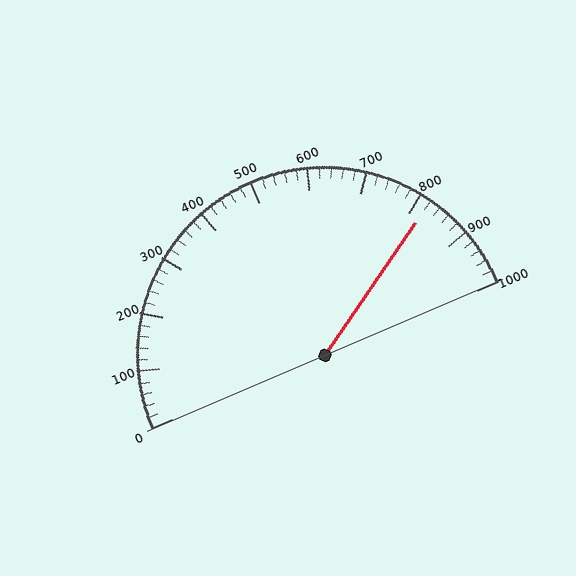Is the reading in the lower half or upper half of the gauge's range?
The reading is in the upper half of the range (0 to 1000).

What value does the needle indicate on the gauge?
The needle indicates approximately 820.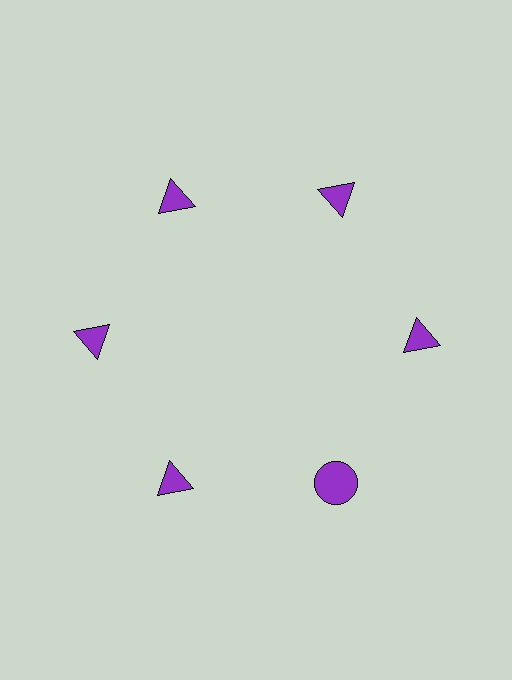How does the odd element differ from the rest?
It has a different shape: circle instead of triangle.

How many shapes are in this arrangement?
There are 6 shapes arranged in a ring pattern.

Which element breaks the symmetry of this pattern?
The purple circle at roughly the 5 o'clock position breaks the symmetry. All other shapes are purple triangles.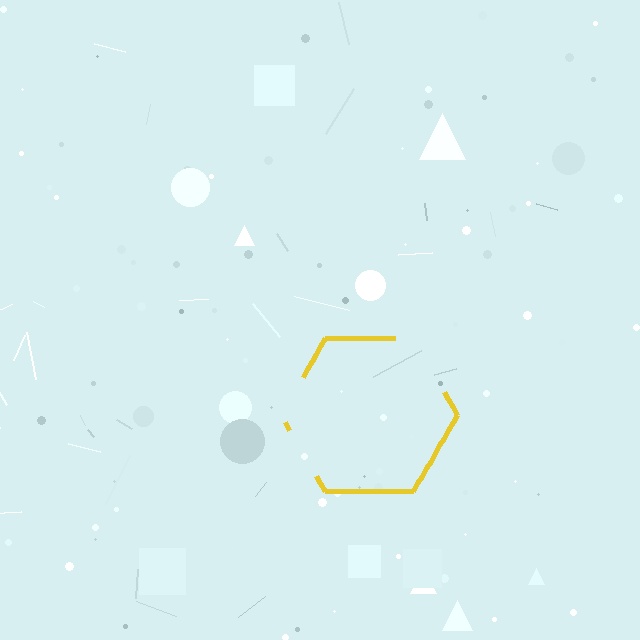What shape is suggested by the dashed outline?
The dashed outline suggests a hexagon.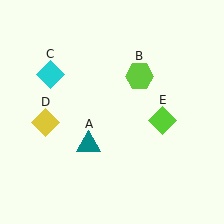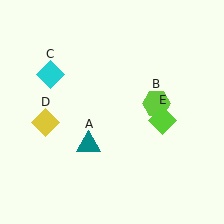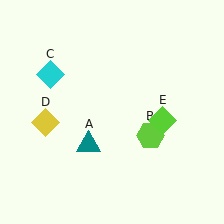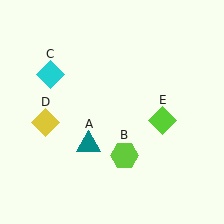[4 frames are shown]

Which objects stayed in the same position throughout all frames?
Teal triangle (object A) and cyan diamond (object C) and yellow diamond (object D) and lime diamond (object E) remained stationary.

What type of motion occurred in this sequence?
The lime hexagon (object B) rotated clockwise around the center of the scene.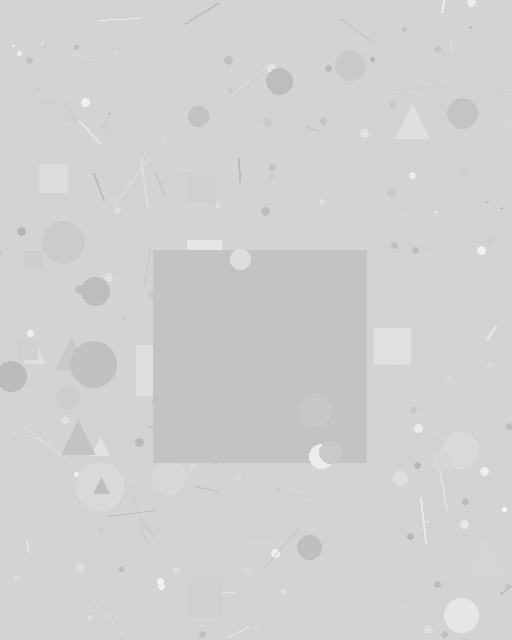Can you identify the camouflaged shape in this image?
The camouflaged shape is a square.